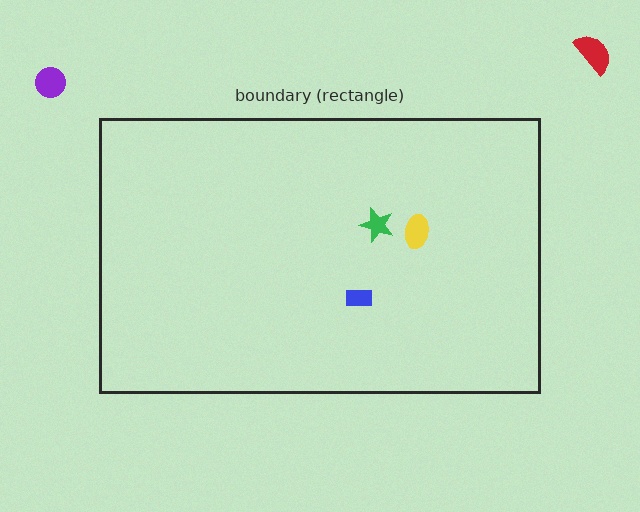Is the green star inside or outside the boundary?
Inside.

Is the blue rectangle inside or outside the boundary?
Inside.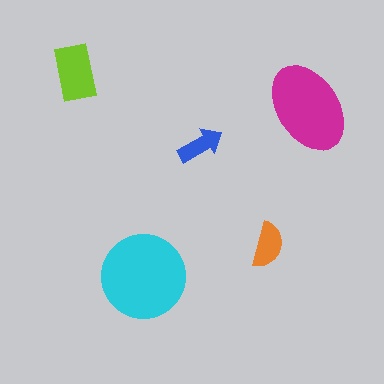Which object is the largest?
The cyan circle.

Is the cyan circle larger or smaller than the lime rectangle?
Larger.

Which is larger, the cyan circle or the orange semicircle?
The cyan circle.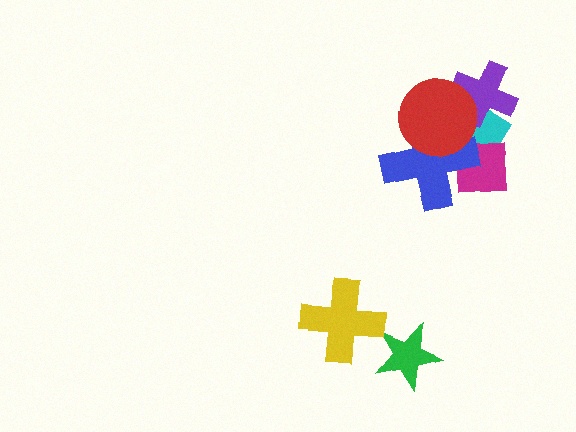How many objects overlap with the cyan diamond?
4 objects overlap with the cyan diamond.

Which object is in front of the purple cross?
The red circle is in front of the purple cross.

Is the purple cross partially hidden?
Yes, it is partially covered by another shape.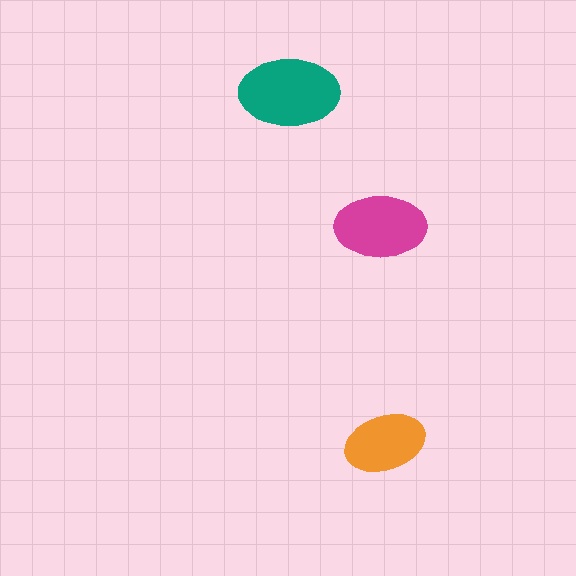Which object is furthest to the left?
The teal ellipse is leftmost.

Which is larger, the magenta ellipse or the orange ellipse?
The magenta one.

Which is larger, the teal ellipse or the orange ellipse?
The teal one.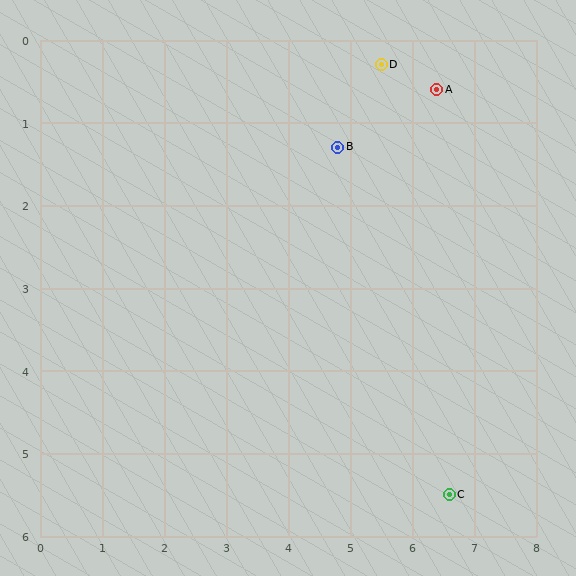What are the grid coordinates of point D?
Point D is at approximately (5.5, 0.3).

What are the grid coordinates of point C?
Point C is at approximately (6.6, 5.5).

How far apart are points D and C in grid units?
Points D and C are about 5.3 grid units apart.